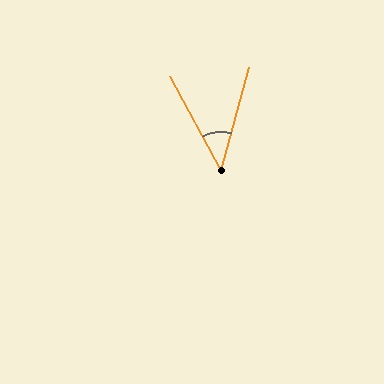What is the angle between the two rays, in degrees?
Approximately 44 degrees.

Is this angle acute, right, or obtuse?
It is acute.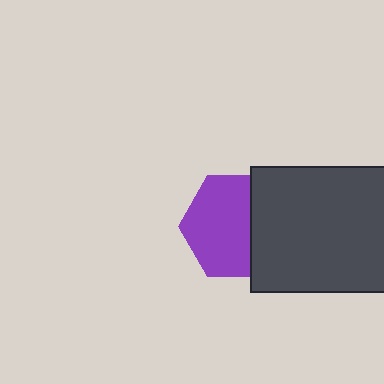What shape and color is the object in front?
The object in front is a dark gray rectangle.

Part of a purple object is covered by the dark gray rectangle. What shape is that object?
It is a hexagon.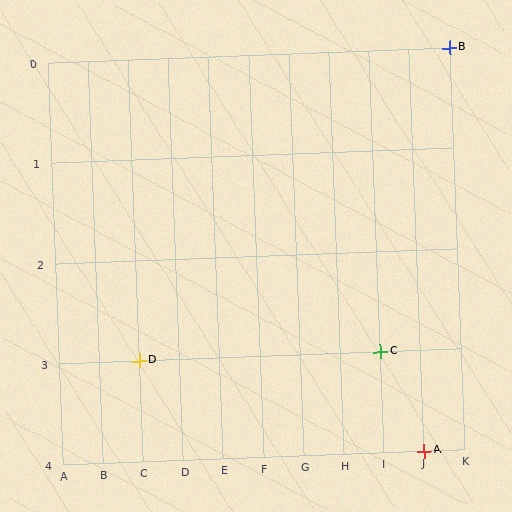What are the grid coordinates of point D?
Point D is at grid coordinates (C, 3).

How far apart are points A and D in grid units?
Points A and D are 7 columns and 1 row apart (about 7.1 grid units diagonally).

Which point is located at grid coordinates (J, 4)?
Point A is at (J, 4).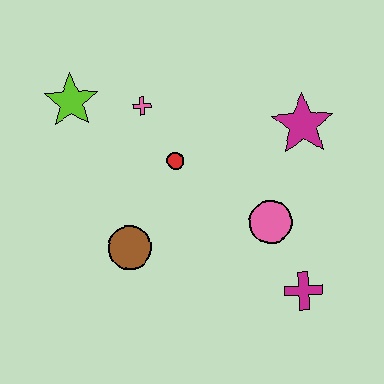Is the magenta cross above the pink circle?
No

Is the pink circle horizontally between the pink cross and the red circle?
No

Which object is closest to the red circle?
The pink cross is closest to the red circle.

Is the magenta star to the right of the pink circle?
Yes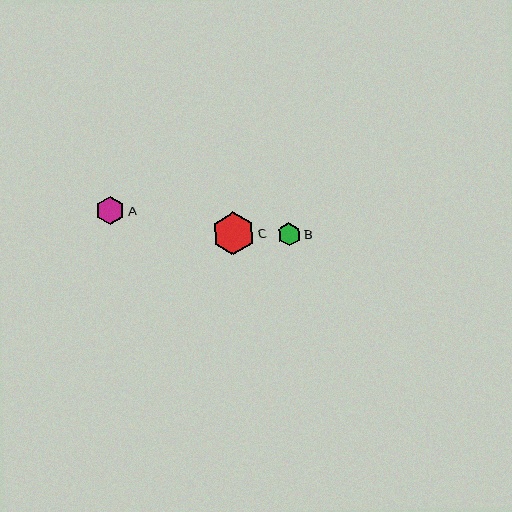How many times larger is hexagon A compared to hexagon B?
Hexagon A is approximately 1.2 times the size of hexagon B.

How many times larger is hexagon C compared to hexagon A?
Hexagon C is approximately 1.5 times the size of hexagon A.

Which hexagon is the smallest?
Hexagon B is the smallest with a size of approximately 23 pixels.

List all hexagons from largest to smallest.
From largest to smallest: C, A, B.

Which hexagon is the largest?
Hexagon C is the largest with a size of approximately 43 pixels.